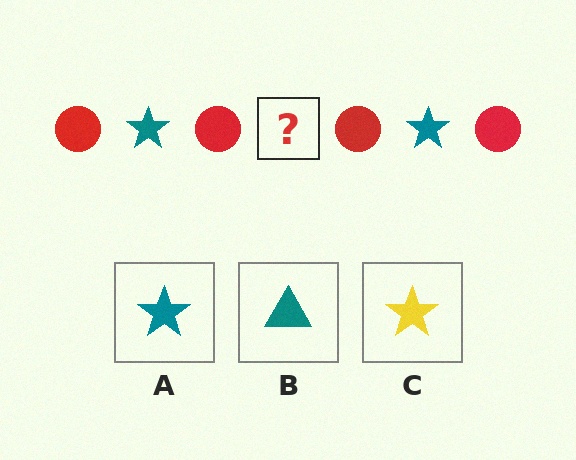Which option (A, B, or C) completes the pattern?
A.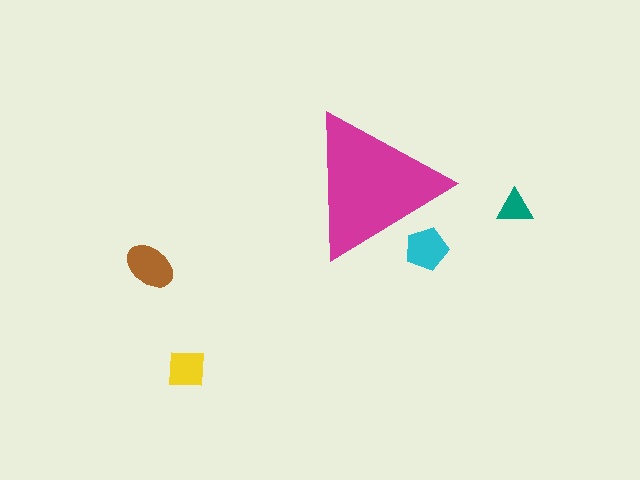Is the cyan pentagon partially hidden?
Yes, the cyan pentagon is partially hidden behind the magenta triangle.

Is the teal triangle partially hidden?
No, the teal triangle is fully visible.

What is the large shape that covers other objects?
A magenta triangle.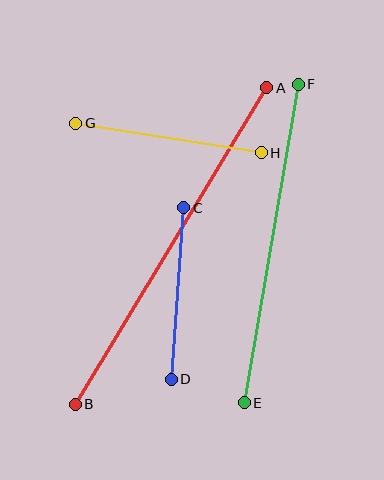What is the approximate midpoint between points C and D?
The midpoint is at approximately (177, 294) pixels.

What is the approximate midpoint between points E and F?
The midpoint is at approximately (271, 243) pixels.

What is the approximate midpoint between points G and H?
The midpoint is at approximately (168, 138) pixels.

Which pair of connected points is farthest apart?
Points A and B are farthest apart.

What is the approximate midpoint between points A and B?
The midpoint is at approximately (171, 246) pixels.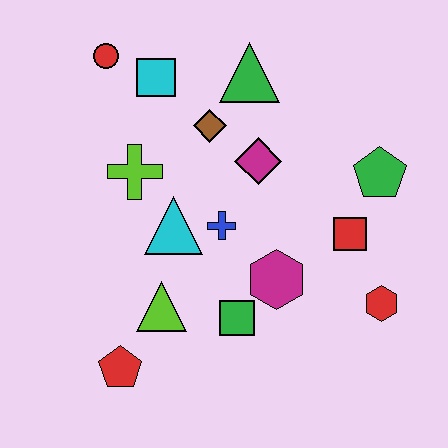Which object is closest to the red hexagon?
The red square is closest to the red hexagon.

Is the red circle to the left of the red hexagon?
Yes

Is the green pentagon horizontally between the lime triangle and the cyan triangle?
No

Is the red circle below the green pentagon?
No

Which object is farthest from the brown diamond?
The red pentagon is farthest from the brown diamond.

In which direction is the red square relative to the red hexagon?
The red square is above the red hexagon.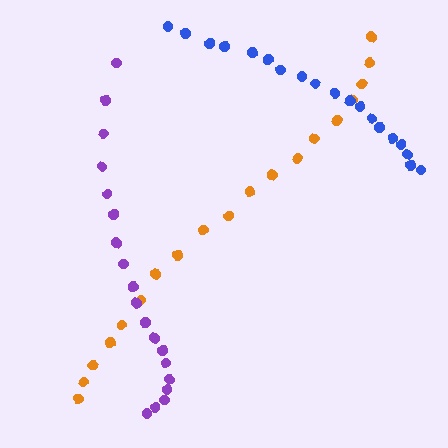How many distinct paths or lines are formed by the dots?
There are 3 distinct paths.